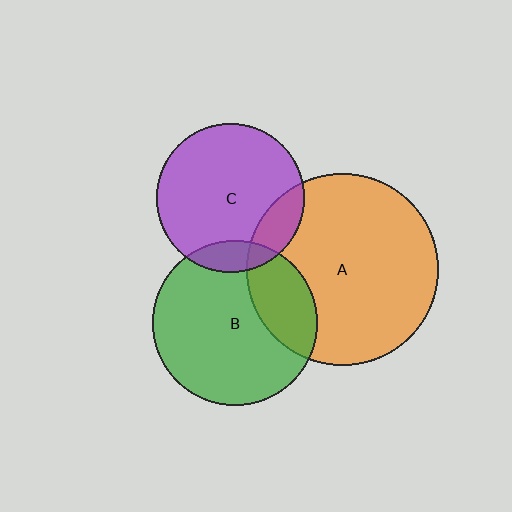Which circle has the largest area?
Circle A (orange).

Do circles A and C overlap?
Yes.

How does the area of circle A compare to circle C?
Approximately 1.7 times.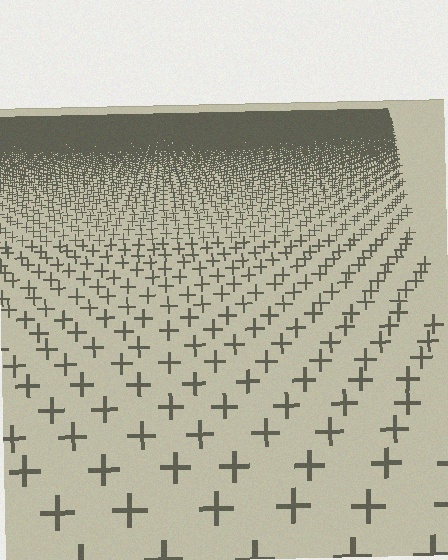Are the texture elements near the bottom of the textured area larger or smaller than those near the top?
Larger. Near the bottom, elements are closer to the viewer and appear at a bigger on-screen size.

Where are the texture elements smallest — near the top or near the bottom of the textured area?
Near the top.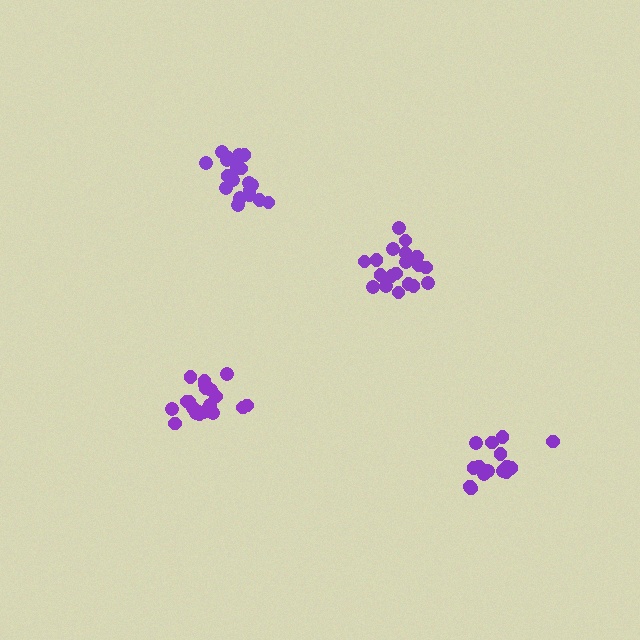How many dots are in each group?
Group 1: 21 dots, Group 2: 15 dots, Group 3: 20 dots, Group 4: 19 dots (75 total).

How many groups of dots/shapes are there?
There are 4 groups.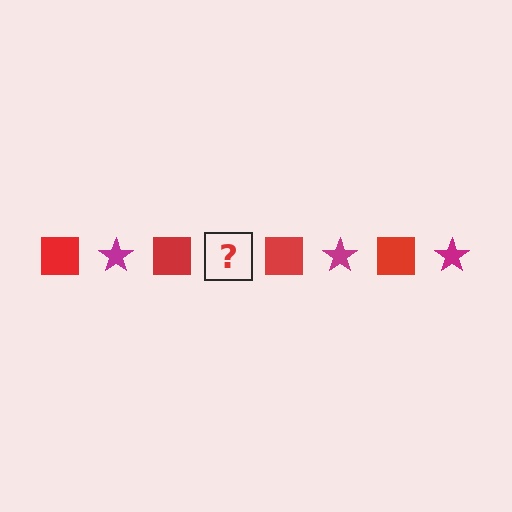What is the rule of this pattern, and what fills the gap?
The rule is that the pattern alternates between red square and magenta star. The gap should be filled with a magenta star.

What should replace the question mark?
The question mark should be replaced with a magenta star.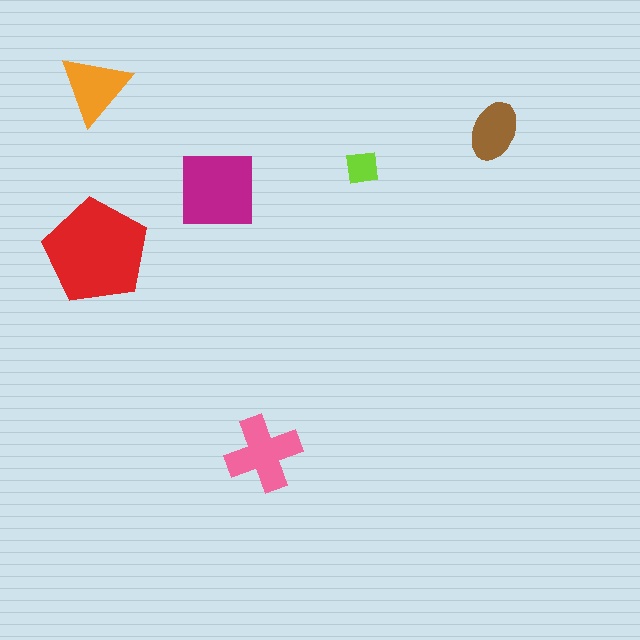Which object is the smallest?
The lime square.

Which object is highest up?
The orange triangle is topmost.